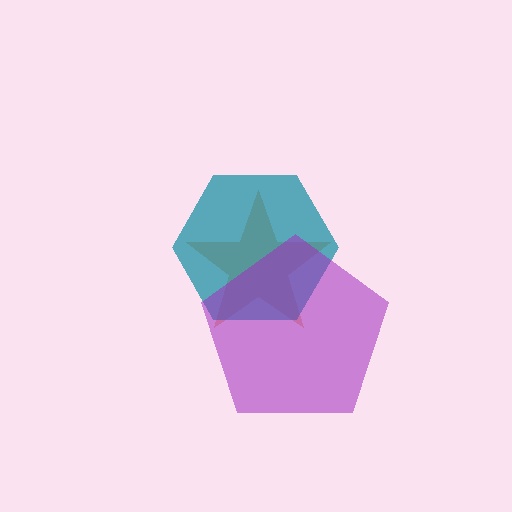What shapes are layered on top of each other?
The layered shapes are: an orange star, a teal hexagon, a purple pentagon.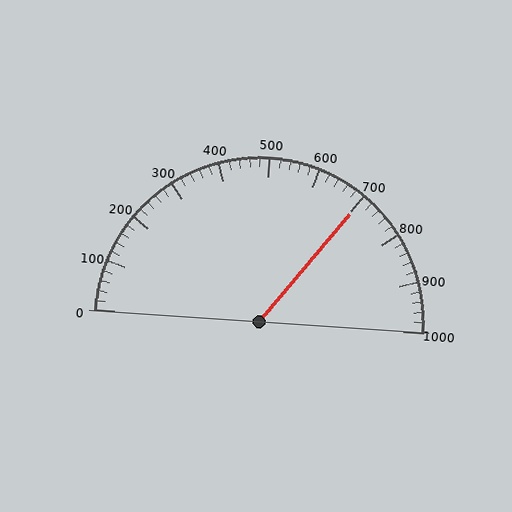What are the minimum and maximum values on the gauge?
The gauge ranges from 0 to 1000.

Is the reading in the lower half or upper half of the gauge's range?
The reading is in the upper half of the range (0 to 1000).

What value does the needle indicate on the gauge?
The needle indicates approximately 700.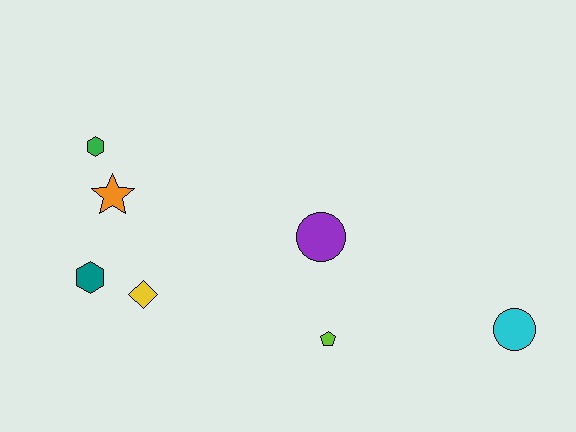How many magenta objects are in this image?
There are no magenta objects.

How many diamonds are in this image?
There is 1 diamond.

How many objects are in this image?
There are 7 objects.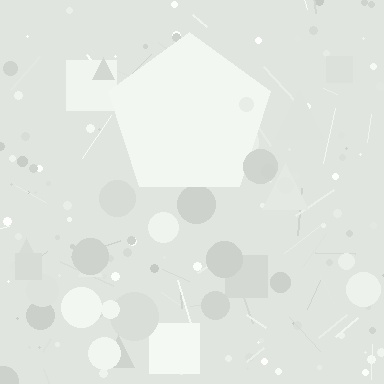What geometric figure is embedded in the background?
A pentagon is embedded in the background.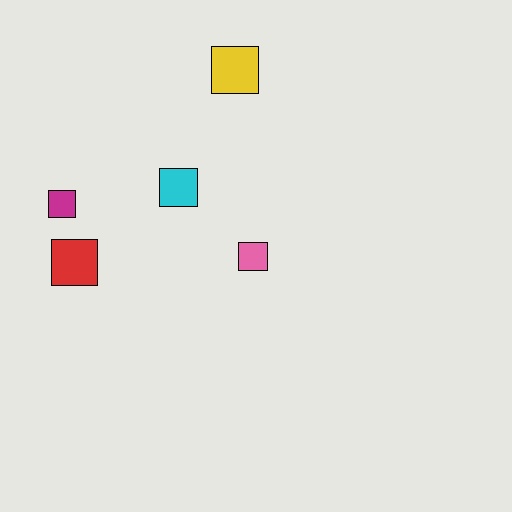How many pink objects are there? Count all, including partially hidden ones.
There is 1 pink object.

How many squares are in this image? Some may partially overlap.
There are 5 squares.